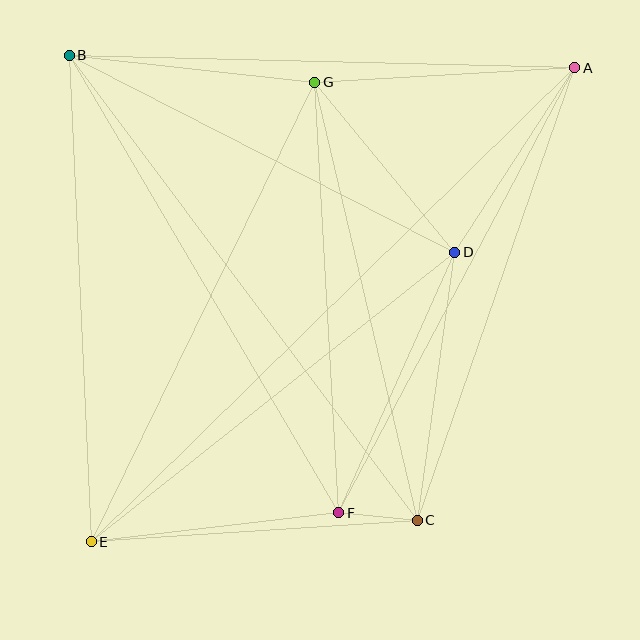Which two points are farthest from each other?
Points A and E are farthest from each other.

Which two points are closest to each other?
Points C and F are closest to each other.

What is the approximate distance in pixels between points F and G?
The distance between F and G is approximately 431 pixels.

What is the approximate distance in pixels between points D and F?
The distance between D and F is approximately 285 pixels.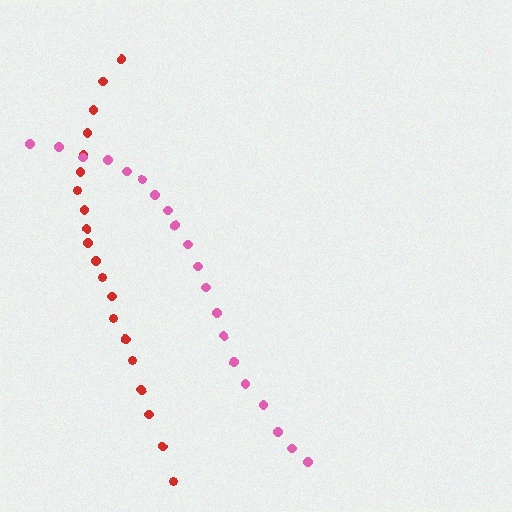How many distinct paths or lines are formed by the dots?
There are 2 distinct paths.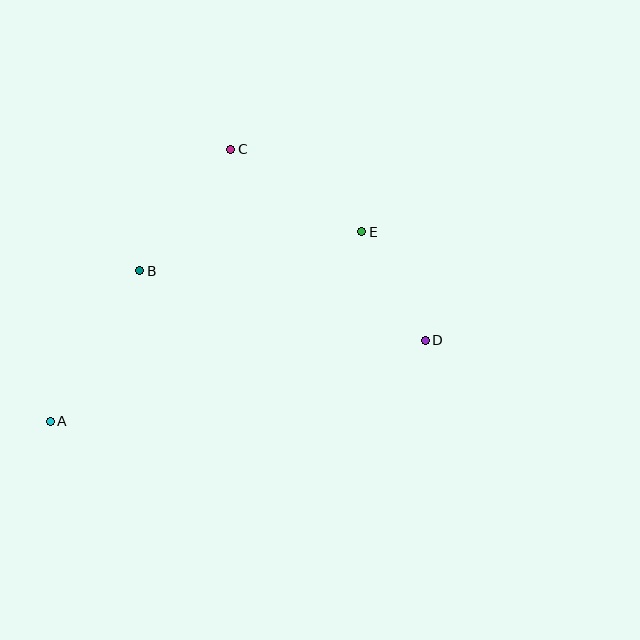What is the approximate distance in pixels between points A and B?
The distance between A and B is approximately 175 pixels.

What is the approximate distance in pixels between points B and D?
The distance between B and D is approximately 294 pixels.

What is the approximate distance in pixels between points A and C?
The distance between A and C is approximately 326 pixels.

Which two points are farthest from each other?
Points A and D are farthest from each other.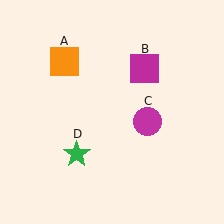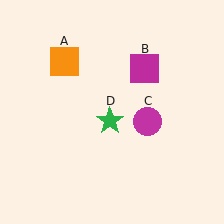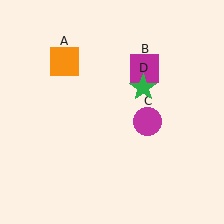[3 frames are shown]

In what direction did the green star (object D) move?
The green star (object D) moved up and to the right.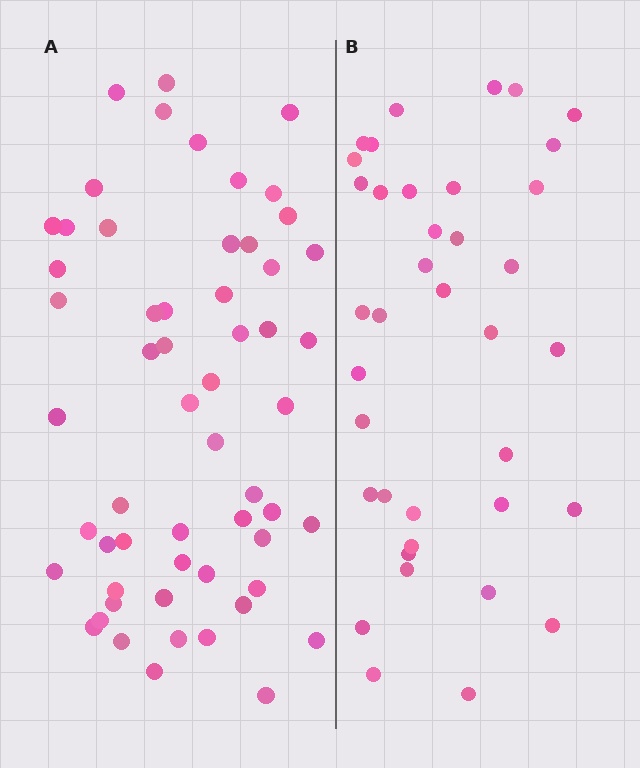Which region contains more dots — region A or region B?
Region A (the left region) has more dots.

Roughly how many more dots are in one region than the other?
Region A has approximately 20 more dots than region B.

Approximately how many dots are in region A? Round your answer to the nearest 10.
About 60 dots. (The exact count is 57, which rounds to 60.)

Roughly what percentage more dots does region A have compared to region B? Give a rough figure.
About 50% more.